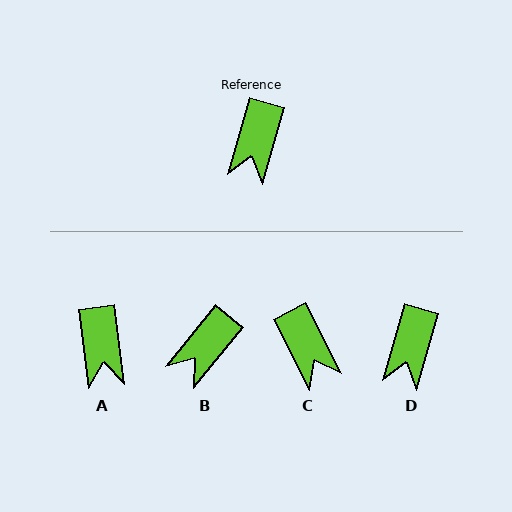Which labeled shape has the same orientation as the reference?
D.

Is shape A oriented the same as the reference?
No, it is off by about 23 degrees.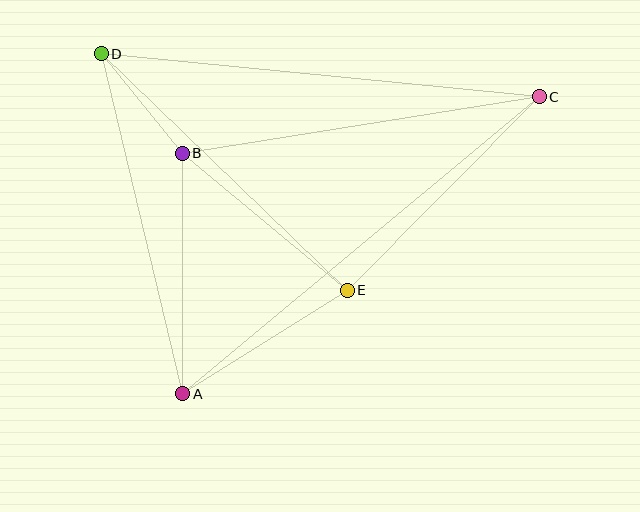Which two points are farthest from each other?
Points A and C are farthest from each other.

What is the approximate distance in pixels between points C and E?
The distance between C and E is approximately 273 pixels.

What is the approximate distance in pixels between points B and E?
The distance between B and E is approximately 215 pixels.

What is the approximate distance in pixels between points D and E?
The distance between D and E is approximately 341 pixels.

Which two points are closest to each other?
Points B and D are closest to each other.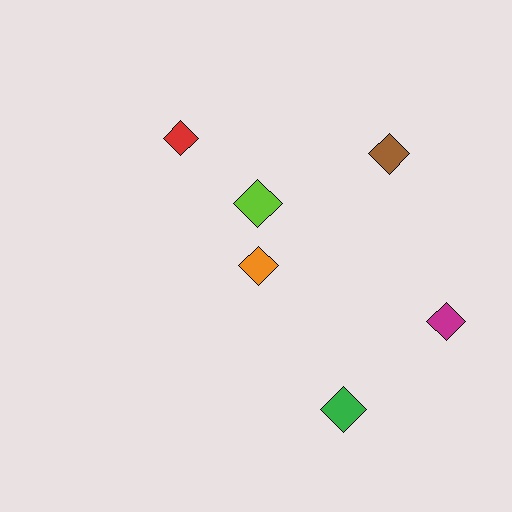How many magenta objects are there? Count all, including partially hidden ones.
There is 1 magenta object.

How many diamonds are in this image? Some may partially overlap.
There are 6 diamonds.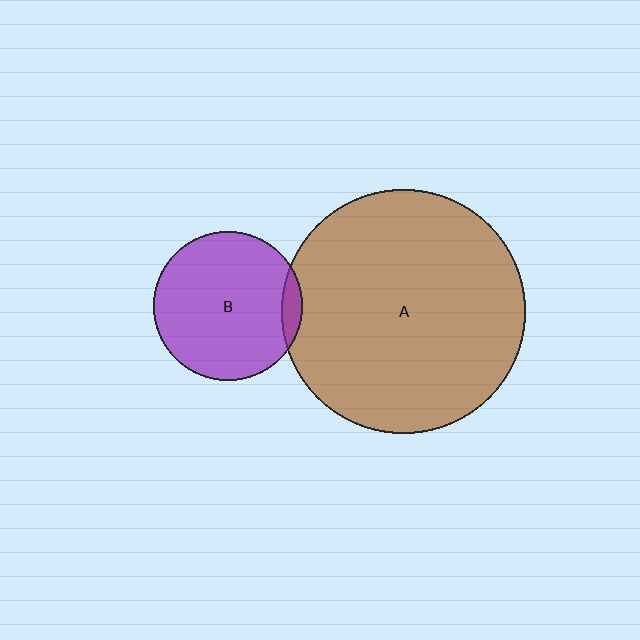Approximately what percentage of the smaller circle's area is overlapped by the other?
Approximately 5%.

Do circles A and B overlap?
Yes.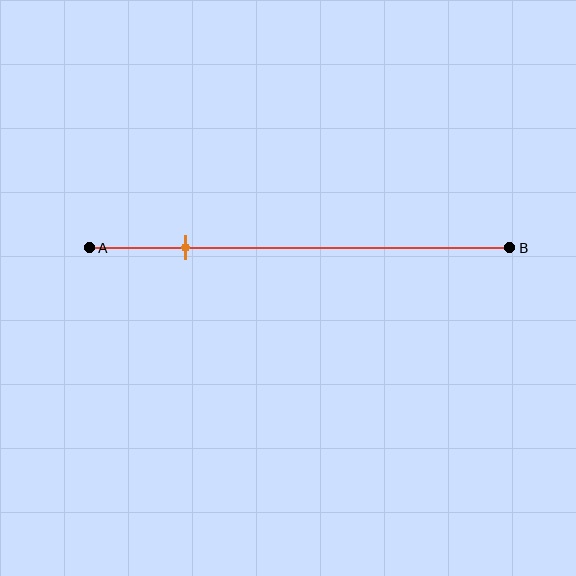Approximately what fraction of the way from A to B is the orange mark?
The orange mark is approximately 25% of the way from A to B.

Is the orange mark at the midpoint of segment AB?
No, the mark is at about 25% from A, not at the 50% midpoint.